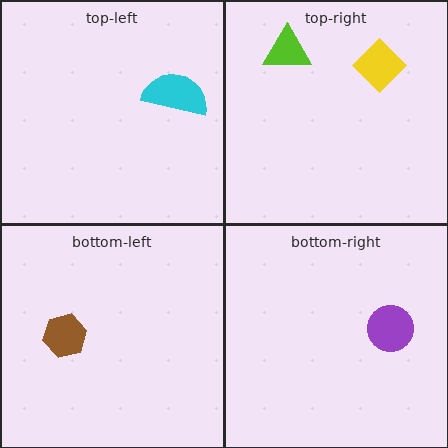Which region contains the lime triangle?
The top-right region.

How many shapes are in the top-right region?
2.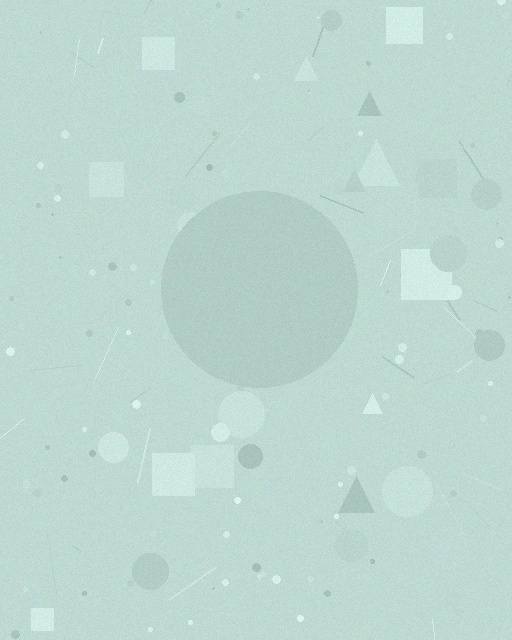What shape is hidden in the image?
A circle is hidden in the image.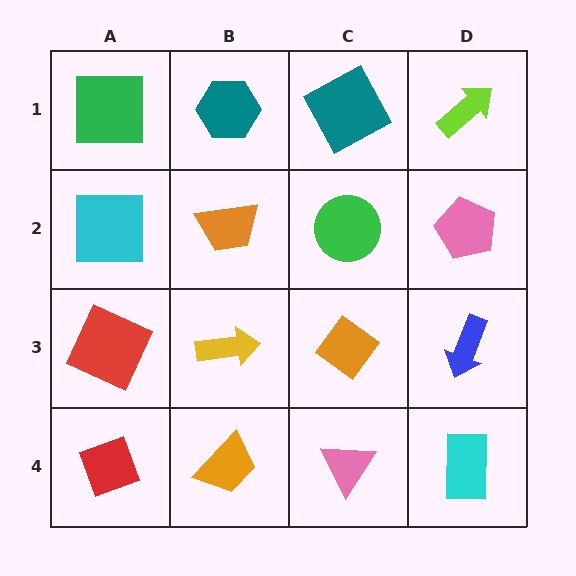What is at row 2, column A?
A cyan square.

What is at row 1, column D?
A lime arrow.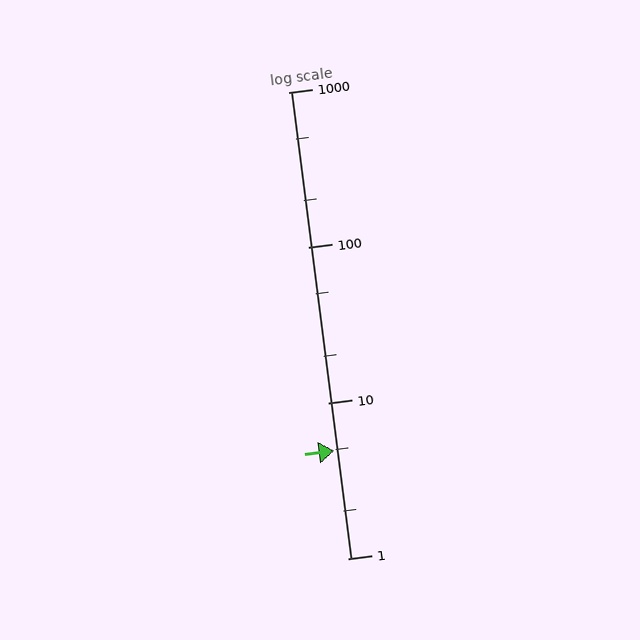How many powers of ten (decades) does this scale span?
The scale spans 3 decades, from 1 to 1000.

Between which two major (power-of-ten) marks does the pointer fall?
The pointer is between 1 and 10.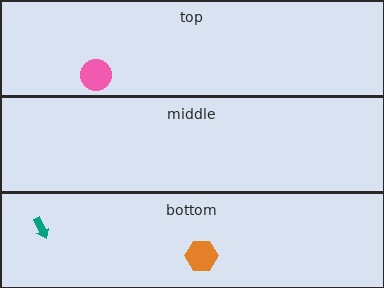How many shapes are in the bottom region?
2.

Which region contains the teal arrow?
The bottom region.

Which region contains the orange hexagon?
The bottom region.